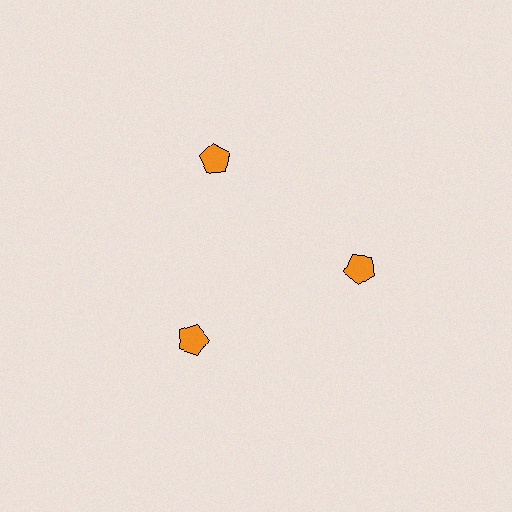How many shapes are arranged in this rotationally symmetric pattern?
There are 3 shapes, arranged in 3 groups of 1.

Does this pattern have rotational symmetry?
Yes, this pattern has 3-fold rotational symmetry. It looks the same after rotating 120 degrees around the center.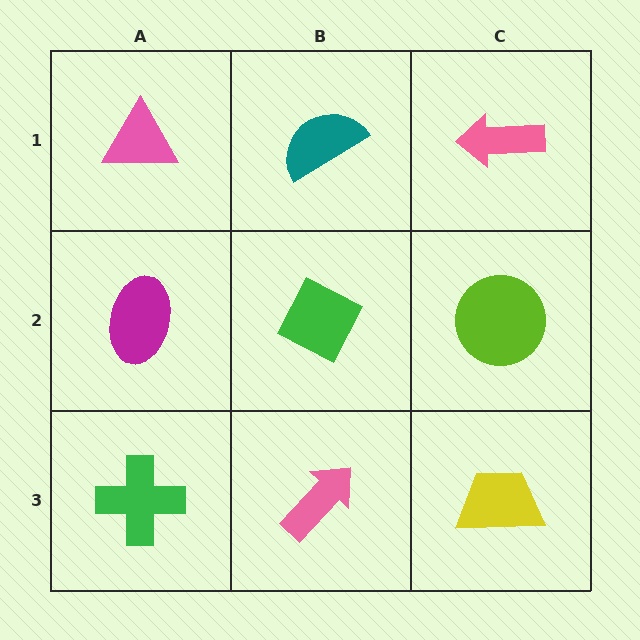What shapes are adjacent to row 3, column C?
A lime circle (row 2, column C), a pink arrow (row 3, column B).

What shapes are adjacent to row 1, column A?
A magenta ellipse (row 2, column A), a teal semicircle (row 1, column B).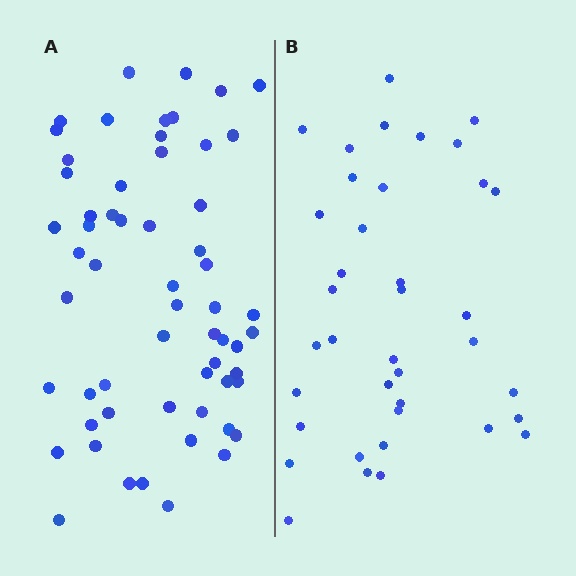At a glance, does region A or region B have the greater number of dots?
Region A (the left region) has more dots.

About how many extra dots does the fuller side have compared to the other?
Region A has approximately 20 more dots than region B.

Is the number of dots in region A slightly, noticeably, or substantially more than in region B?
Region A has substantially more. The ratio is roughly 1.6 to 1.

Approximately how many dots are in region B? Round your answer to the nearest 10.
About 40 dots. (The exact count is 38, which rounds to 40.)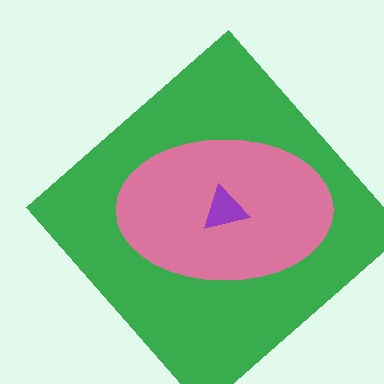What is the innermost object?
The purple triangle.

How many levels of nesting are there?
3.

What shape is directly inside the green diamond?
The pink ellipse.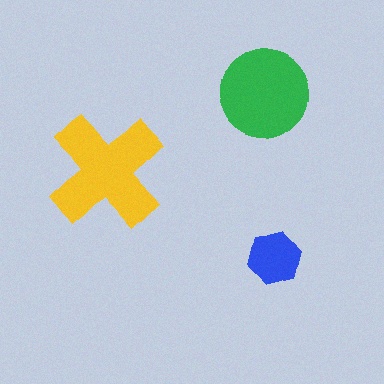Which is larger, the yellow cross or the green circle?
The yellow cross.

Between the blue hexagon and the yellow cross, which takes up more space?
The yellow cross.